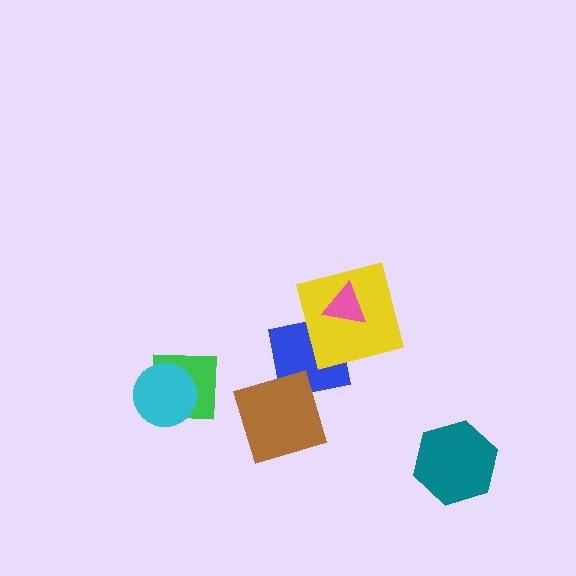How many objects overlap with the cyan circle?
1 object overlaps with the cyan circle.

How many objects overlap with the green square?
1 object overlaps with the green square.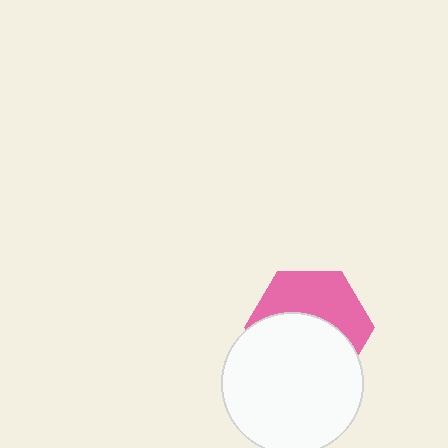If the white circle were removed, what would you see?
You would see the complete pink hexagon.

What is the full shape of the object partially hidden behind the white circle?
The partially hidden object is a pink hexagon.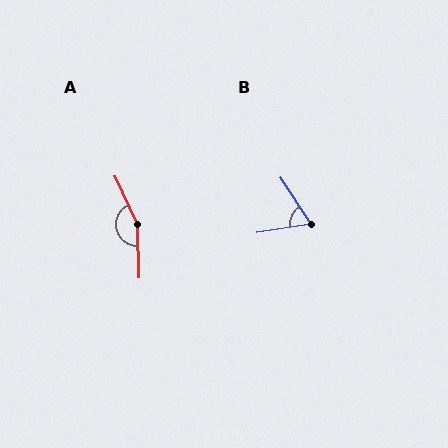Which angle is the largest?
A, at approximately 156 degrees.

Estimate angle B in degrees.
Approximately 65 degrees.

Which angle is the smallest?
B, at approximately 65 degrees.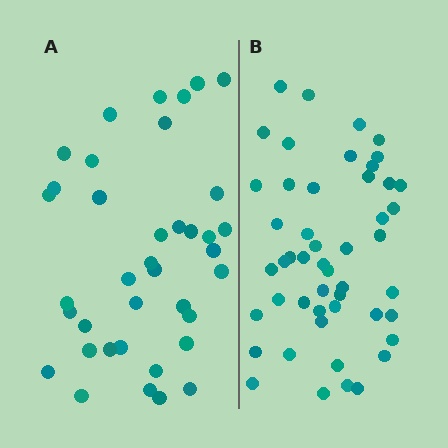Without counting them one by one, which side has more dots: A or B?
Region B (the right region) has more dots.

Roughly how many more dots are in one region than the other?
Region B has roughly 12 or so more dots than region A.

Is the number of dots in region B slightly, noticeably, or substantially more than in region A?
Region B has noticeably more, but not dramatically so. The ratio is roughly 1.3 to 1.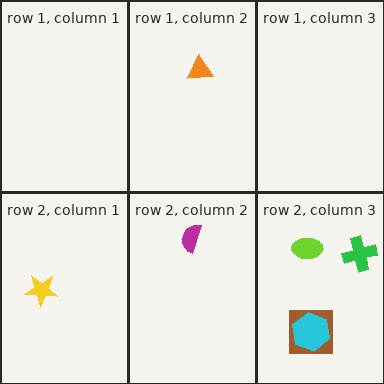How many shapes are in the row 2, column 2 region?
1.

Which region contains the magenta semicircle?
The row 2, column 2 region.